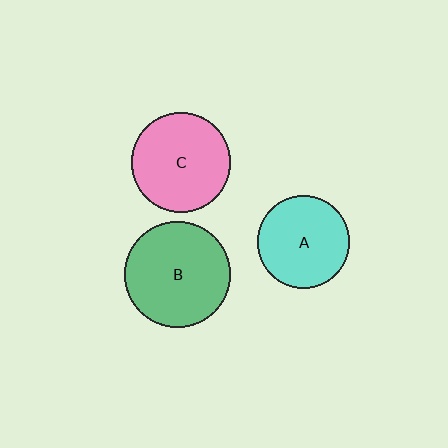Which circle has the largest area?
Circle B (green).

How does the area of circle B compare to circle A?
Approximately 1.3 times.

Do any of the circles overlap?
No, none of the circles overlap.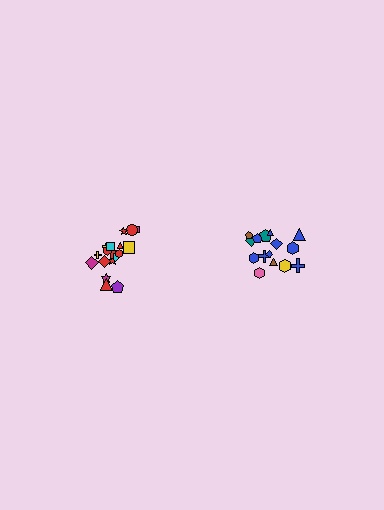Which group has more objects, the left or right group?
The left group.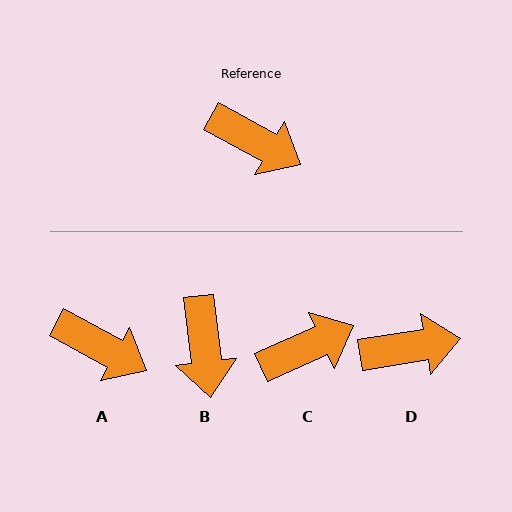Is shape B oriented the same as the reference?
No, it is off by about 55 degrees.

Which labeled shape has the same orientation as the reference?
A.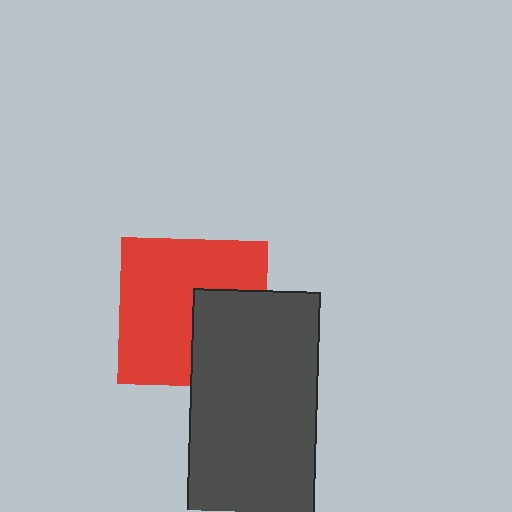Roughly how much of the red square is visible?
Most of it is visible (roughly 66%).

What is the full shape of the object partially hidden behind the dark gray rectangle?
The partially hidden object is a red square.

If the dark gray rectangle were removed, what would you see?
You would see the complete red square.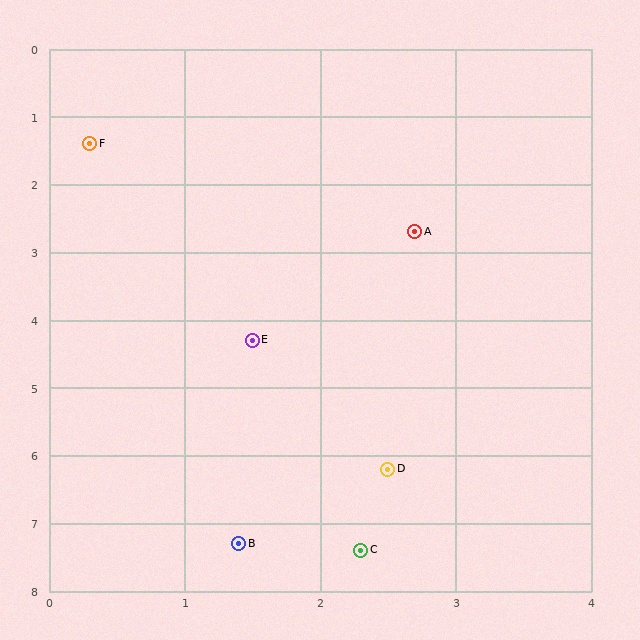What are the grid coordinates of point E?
Point E is at approximately (1.5, 4.3).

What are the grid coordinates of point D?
Point D is at approximately (2.5, 6.2).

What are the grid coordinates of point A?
Point A is at approximately (2.7, 2.7).